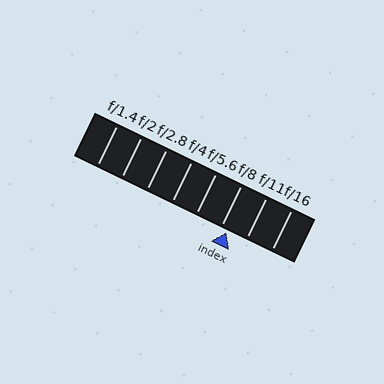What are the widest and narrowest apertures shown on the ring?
The widest aperture shown is f/1.4 and the narrowest is f/16.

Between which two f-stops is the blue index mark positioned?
The index mark is between f/8 and f/11.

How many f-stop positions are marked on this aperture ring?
There are 8 f-stop positions marked.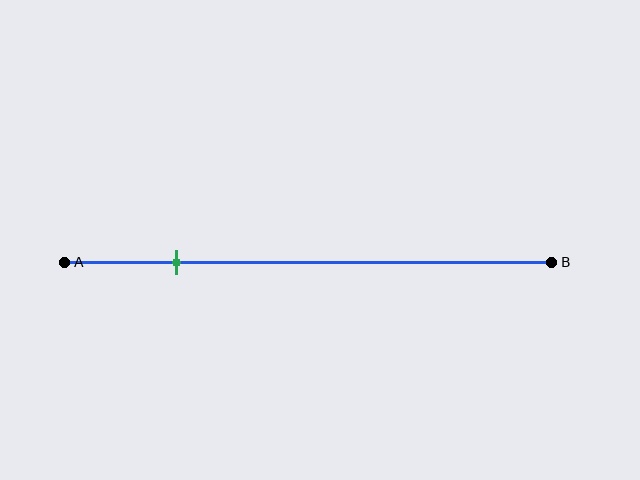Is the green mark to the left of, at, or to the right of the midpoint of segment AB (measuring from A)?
The green mark is to the left of the midpoint of segment AB.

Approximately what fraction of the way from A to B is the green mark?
The green mark is approximately 25% of the way from A to B.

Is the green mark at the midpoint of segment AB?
No, the mark is at about 25% from A, not at the 50% midpoint.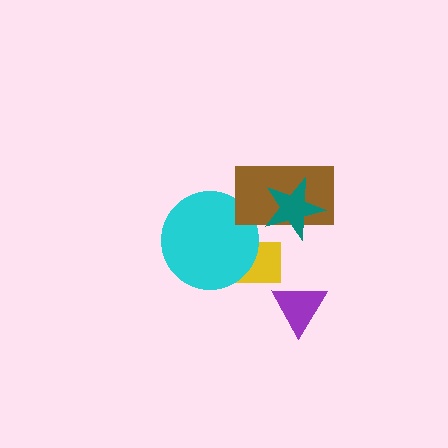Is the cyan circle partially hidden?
Yes, it is partially covered by another shape.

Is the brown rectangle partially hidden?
Yes, it is partially covered by another shape.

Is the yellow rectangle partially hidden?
Yes, it is partially covered by another shape.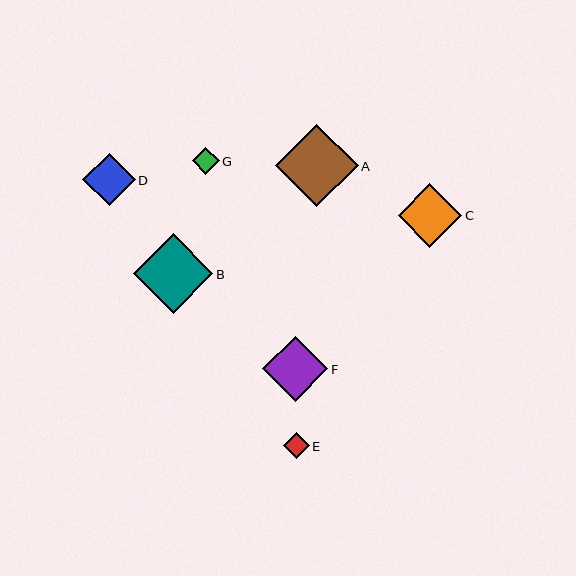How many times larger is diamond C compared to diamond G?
Diamond C is approximately 2.3 times the size of diamond G.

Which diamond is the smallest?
Diamond E is the smallest with a size of approximately 26 pixels.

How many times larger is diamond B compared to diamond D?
Diamond B is approximately 1.5 times the size of diamond D.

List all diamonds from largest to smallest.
From largest to smallest: A, B, F, C, D, G, E.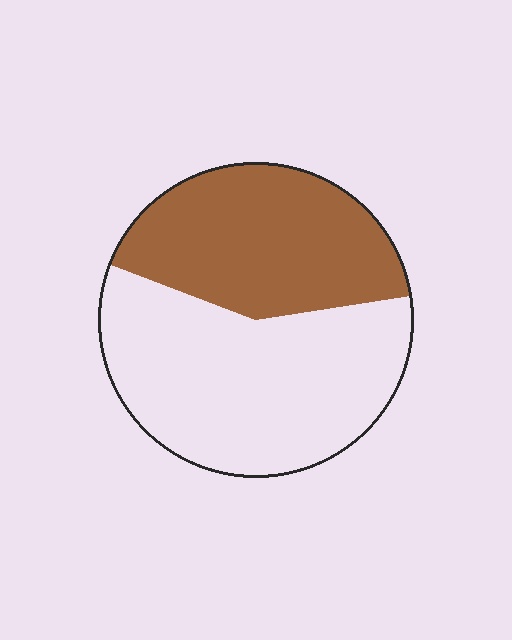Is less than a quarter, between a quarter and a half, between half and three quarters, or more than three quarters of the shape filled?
Between a quarter and a half.